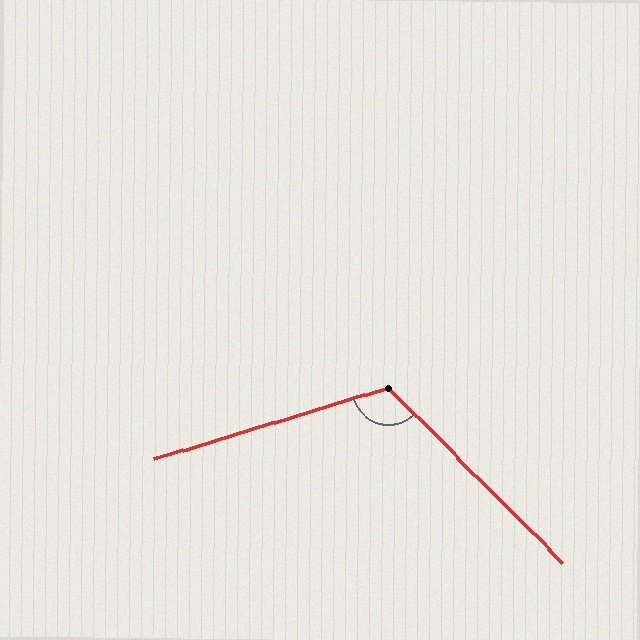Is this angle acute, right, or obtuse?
It is obtuse.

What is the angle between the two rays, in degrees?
Approximately 118 degrees.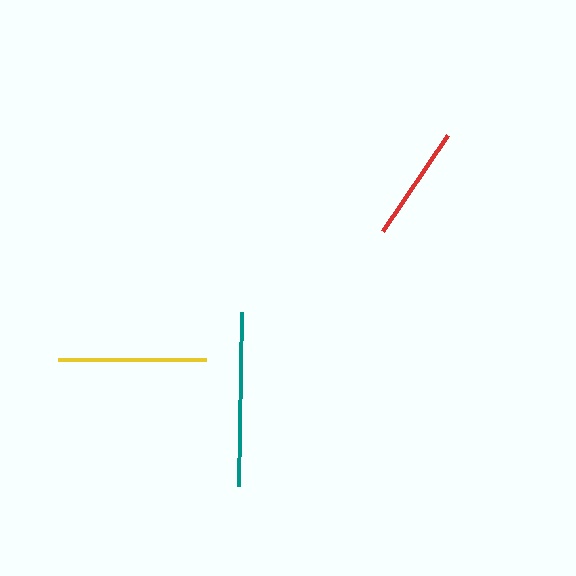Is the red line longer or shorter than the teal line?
The teal line is longer than the red line.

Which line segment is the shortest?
The red line is the shortest at approximately 117 pixels.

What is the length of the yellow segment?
The yellow segment is approximately 149 pixels long.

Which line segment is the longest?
The teal line is the longest at approximately 174 pixels.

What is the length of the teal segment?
The teal segment is approximately 174 pixels long.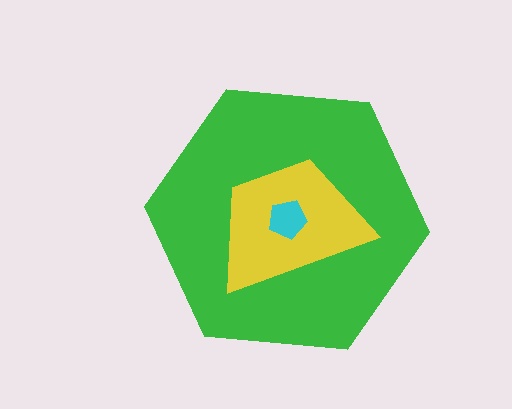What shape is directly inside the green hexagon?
The yellow trapezoid.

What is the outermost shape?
The green hexagon.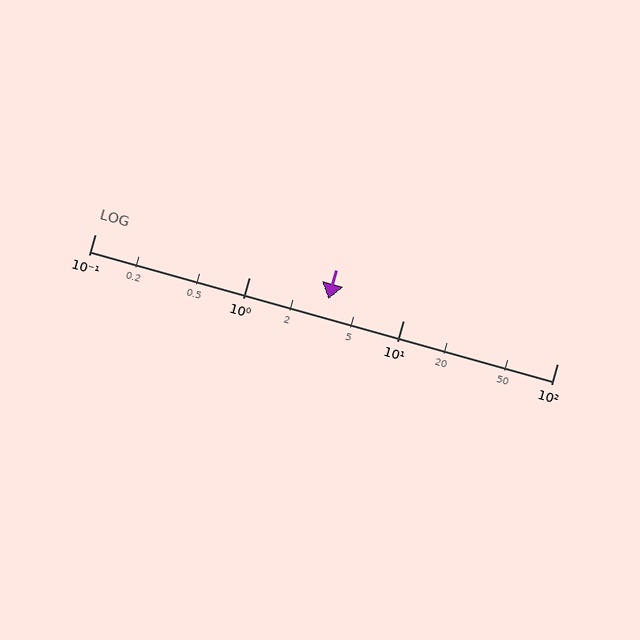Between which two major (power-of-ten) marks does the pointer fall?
The pointer is between 1 and 10.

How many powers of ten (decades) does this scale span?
The scale spans 3 decades, from 0.1 to 100.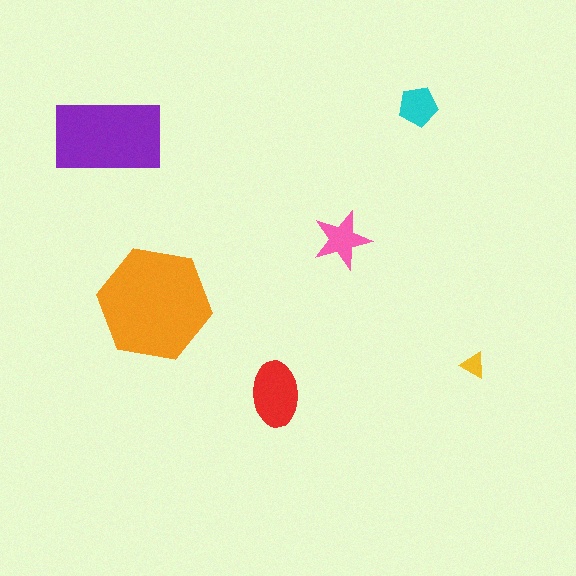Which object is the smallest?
The yellow triangle.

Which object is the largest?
The orange hexagon.